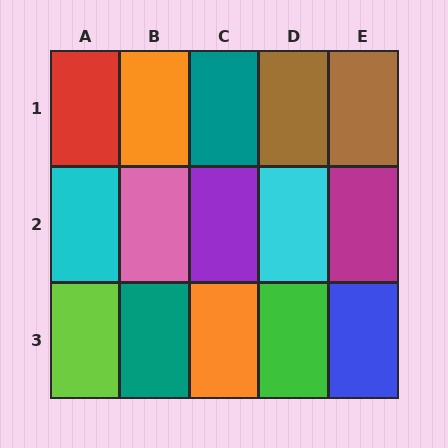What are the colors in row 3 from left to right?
Lime, teal, orange, green, blue.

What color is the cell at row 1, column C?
Teal.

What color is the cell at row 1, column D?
Brown.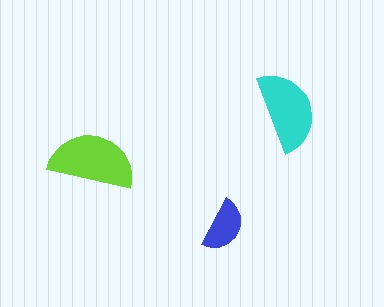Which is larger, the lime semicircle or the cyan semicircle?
The lime one.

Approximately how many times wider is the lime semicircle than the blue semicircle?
About 1.5 times wider.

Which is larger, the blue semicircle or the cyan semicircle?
The cyan one.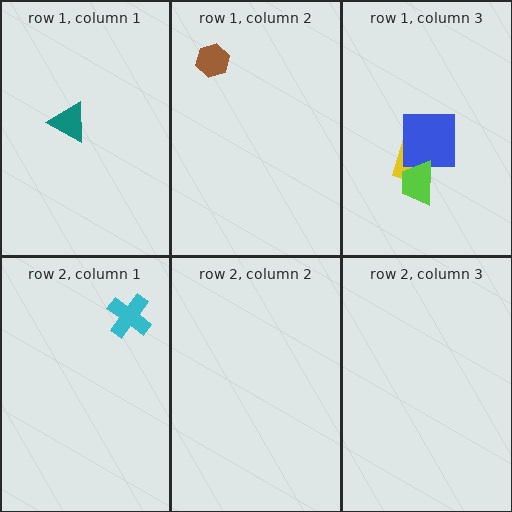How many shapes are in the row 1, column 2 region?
1.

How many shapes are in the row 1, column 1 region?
1.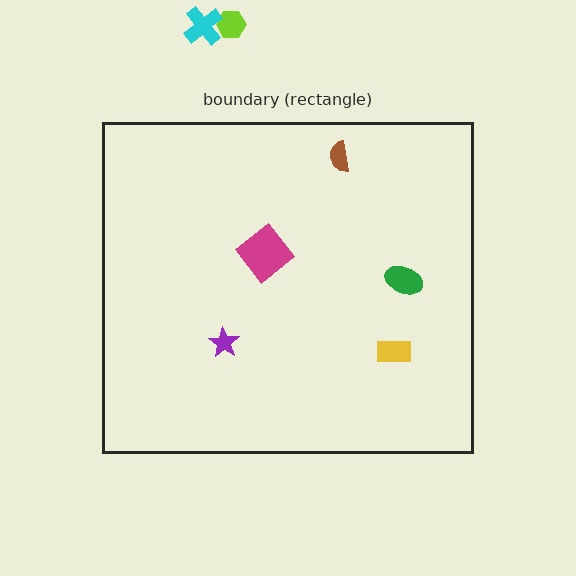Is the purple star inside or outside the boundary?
Inside.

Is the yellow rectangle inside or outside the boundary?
Inside.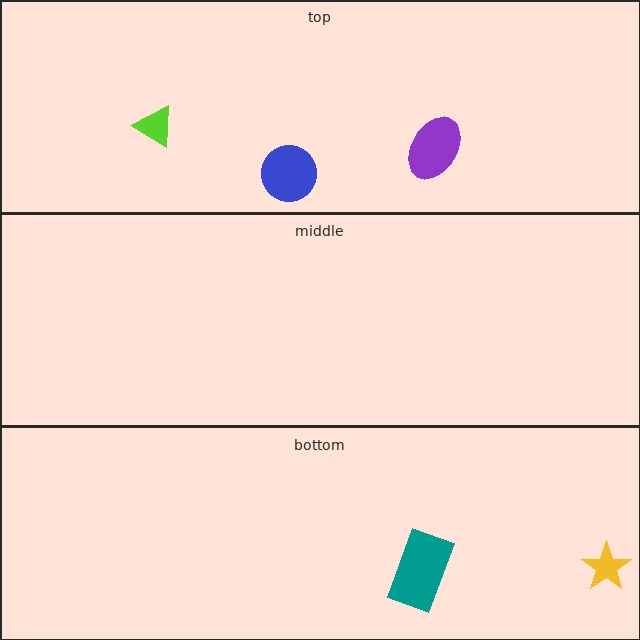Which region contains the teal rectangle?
The bottom region.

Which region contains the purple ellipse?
The top region.